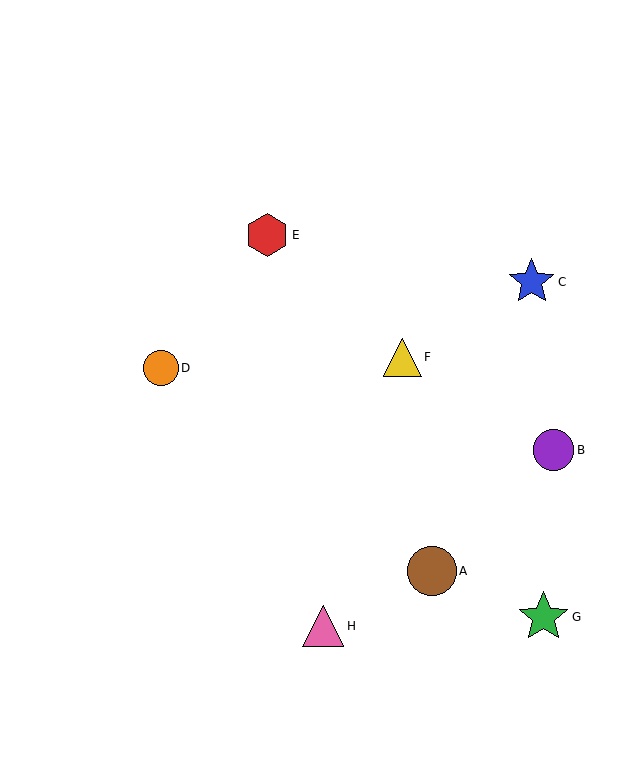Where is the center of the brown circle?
The center of the brown circle is at (432, 571).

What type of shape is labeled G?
Shape G is a green star.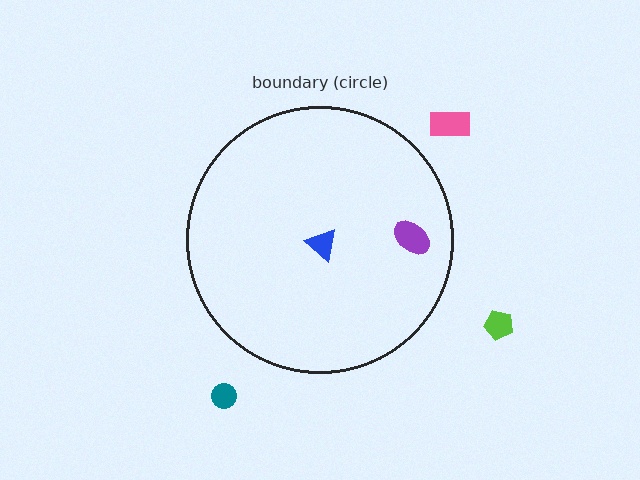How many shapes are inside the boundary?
2 inside, 3 outside.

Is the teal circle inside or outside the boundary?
Outside.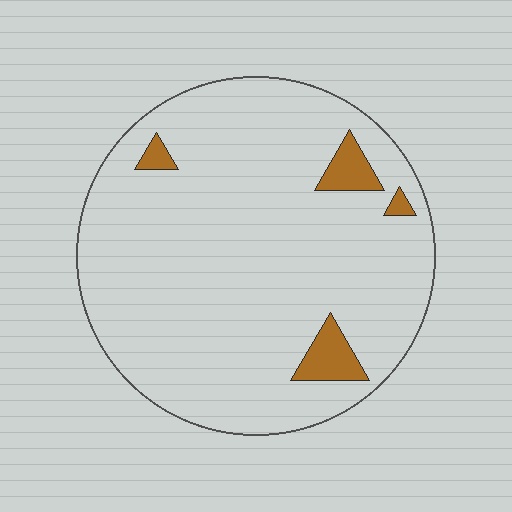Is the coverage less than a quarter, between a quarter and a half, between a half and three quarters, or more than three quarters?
Less than a quarter.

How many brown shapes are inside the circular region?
4.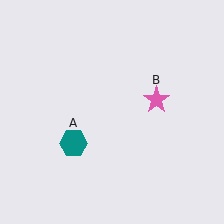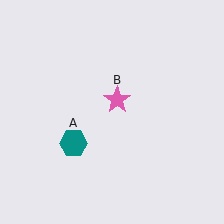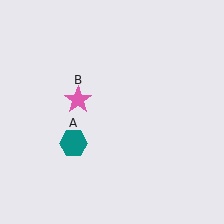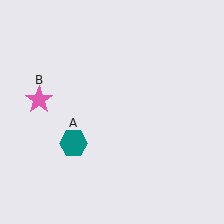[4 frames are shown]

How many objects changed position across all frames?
1 object changed position: pink star (object B).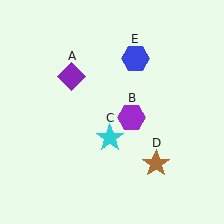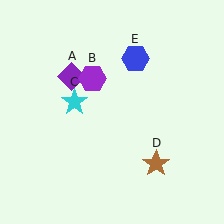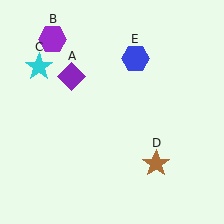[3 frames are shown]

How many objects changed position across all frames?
2 objects changed position: purple hexagon (object B), cyan star (object C).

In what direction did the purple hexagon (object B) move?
The purple hexagon (object B) moved up and to the left.